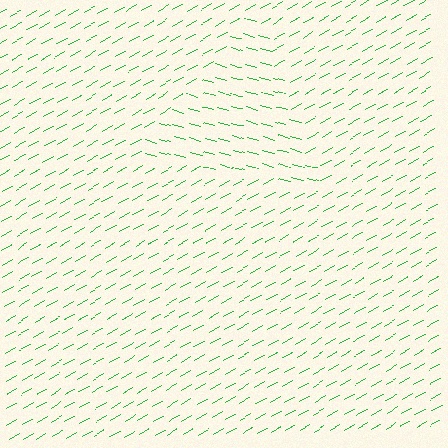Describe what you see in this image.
The image is filled with small green line segments. A triangle region in the image has lines oriented differently from the surrounding lines, creating a visible texture boundary.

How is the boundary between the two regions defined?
The boundary is defined purely by a change in line orientation (approximately 45 degrees difference). All lines are the same color and thickness.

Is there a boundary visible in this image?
Yes, there is a texture boundary formed by a change in line orientation.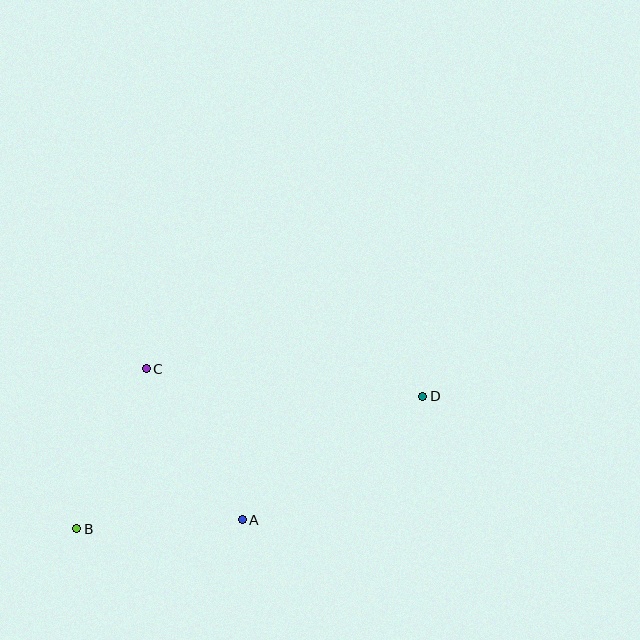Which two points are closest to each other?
Points A and B are closest to each other.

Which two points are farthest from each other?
Points B and D are farthest from each other.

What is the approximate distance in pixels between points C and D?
The distance between C and D is approximately 278 pixels.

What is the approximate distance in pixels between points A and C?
The distance between A and C is approximately 179 pixels.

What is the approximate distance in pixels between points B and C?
The distance between B and C is approximately 175 pixels.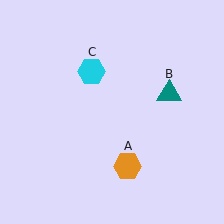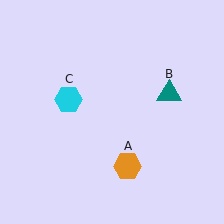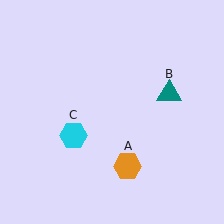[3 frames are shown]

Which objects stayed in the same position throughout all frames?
Orange hexagon (object A) and teal triangle (object B) remained stationary.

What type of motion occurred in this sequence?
The cyan hexagon (object C) rotated counterclockwise around the center of the scene.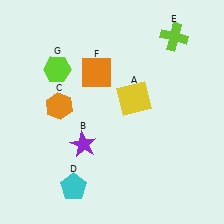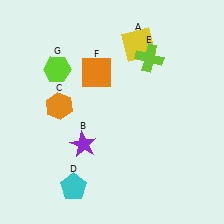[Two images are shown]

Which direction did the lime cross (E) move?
The lime cross (E) moved left.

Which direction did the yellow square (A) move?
The yellow square (A) moved up.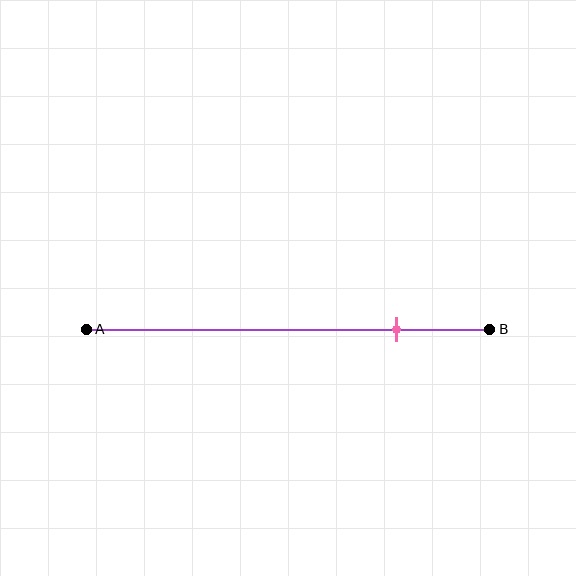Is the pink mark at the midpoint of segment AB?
No, the mark is at about 75% from A, not at the 50% midpoint.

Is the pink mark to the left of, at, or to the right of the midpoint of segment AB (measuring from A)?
The pink mark is to the right of the midpoint of segment AB.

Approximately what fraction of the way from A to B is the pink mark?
The pink mark is approximately 75% of the way from A to B.